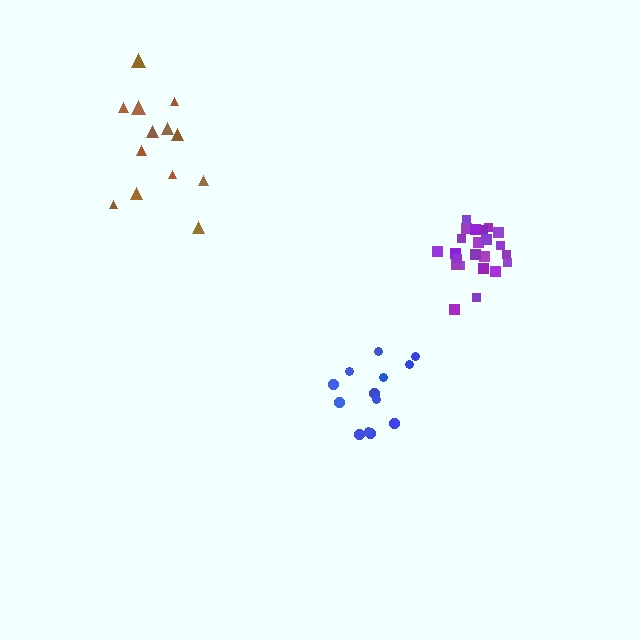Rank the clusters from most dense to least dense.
purple, blue, brown.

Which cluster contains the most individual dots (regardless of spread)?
Purple (24).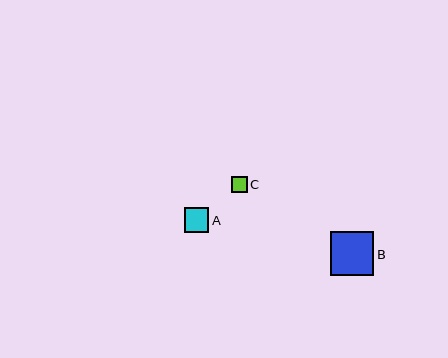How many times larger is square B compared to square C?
Square B is approximately 2.9 times the size of square C.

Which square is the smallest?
Square C is the smallest with a size of approximately 15 pixels.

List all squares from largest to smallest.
From largest to smallest: B, A, C.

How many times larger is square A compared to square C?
Square A is approximately 1.6 times the size of square C.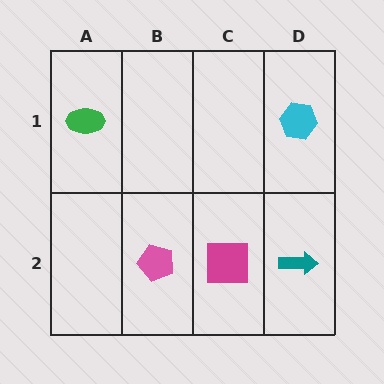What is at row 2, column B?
A pink pentagon.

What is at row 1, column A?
A green ellipse.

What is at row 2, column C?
A magenta square.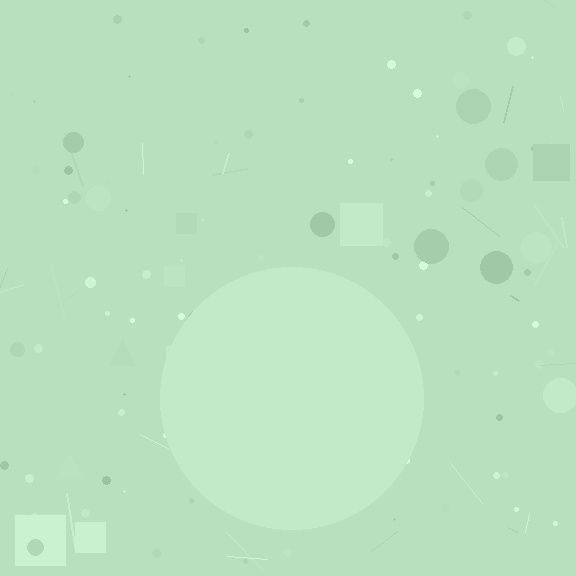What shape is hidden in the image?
A circle is hidden in the image.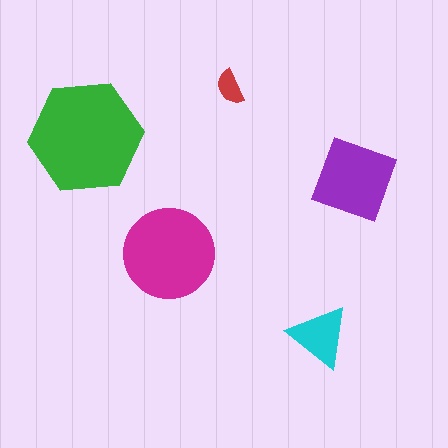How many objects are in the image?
There are 5 objects in the image.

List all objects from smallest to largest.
The red semicircle, the cyan triangle, the purple square, the magenta circle, the green hexagon.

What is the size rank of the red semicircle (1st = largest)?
5th.